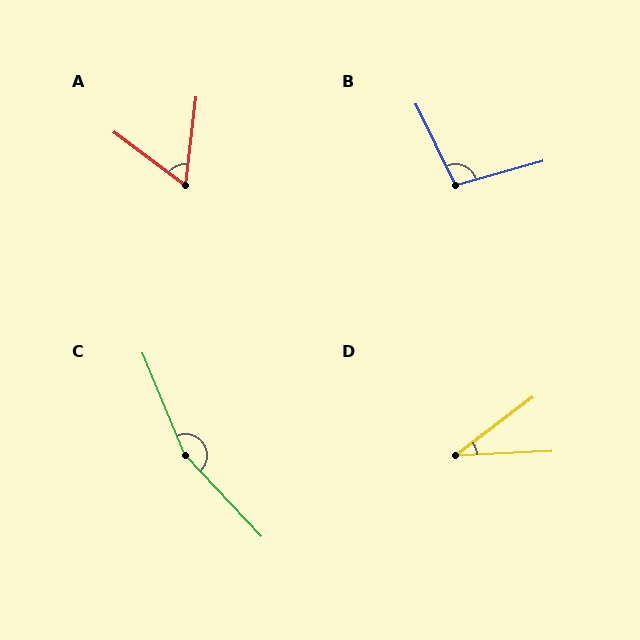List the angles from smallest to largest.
D (35°), A (60°), B (100°), C (159°).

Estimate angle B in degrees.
Approximately 100 degrees.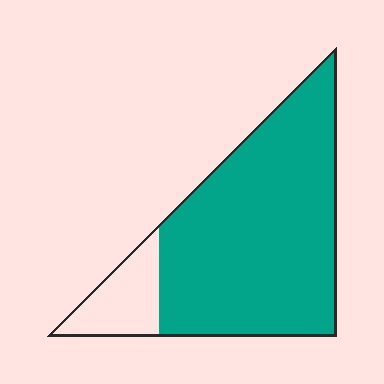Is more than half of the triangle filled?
Yes.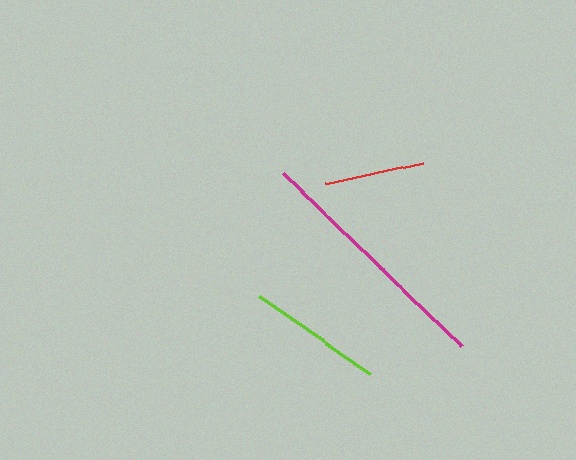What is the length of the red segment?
The red segment is approximately 101 pixels long.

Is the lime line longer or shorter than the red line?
The lime line is longer than the red line.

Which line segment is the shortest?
The red line is the shortest at approximately 101 pixels.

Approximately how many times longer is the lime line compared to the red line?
The lime line is approximately 1.3 times the length of the red line.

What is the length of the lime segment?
The lime segment is approximately 135 pixels long.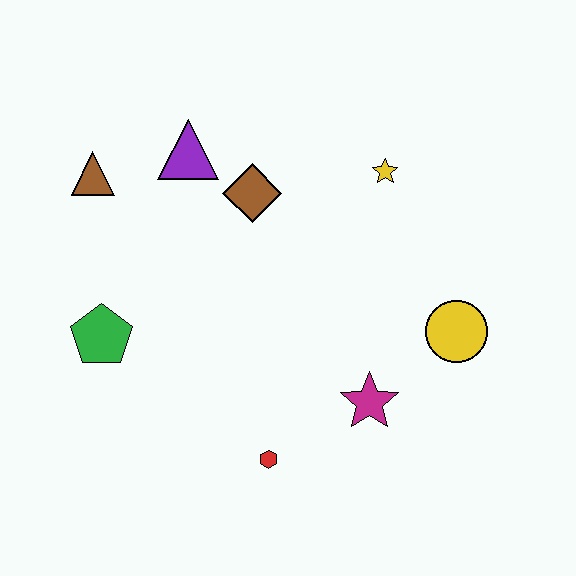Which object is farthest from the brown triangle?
The yellow circle is farthest from the brown triangle.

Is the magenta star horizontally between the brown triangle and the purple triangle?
No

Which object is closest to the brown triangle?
The purple triangle is closest to the brown triangle.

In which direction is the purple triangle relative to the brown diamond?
The purple triangle is to the left of the brown diamond.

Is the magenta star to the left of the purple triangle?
No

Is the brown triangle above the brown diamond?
Yes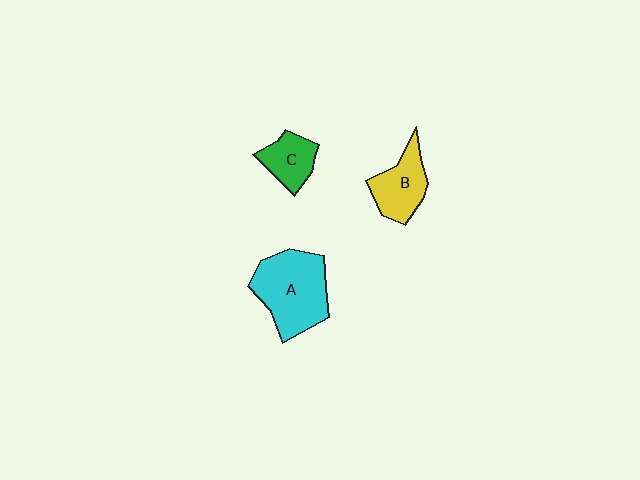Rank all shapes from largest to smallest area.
From largest to smallest: A (cyan), B (yellow), C (green).